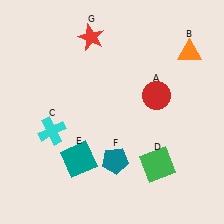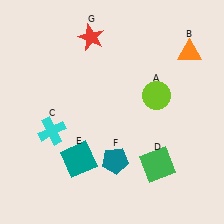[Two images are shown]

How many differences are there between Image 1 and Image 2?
There is 1 difference between the two images.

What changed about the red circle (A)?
In Image 1, A is red. In Image 2, it changed to lime.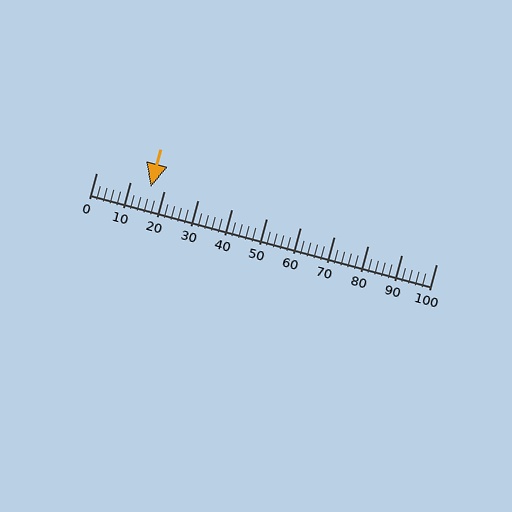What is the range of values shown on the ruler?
The ruler shows values from 0 to 100.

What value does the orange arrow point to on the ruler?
The orange arrow points to approximately 16.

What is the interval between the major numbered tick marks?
The major tick marks are spaced 10 units apart.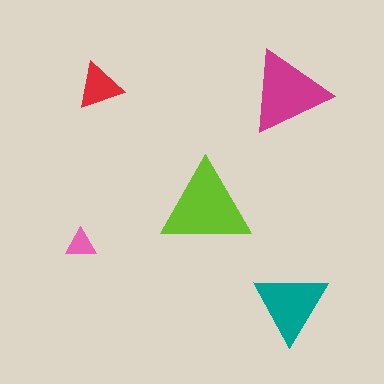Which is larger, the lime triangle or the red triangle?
The lime one.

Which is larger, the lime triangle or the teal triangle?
The lime one.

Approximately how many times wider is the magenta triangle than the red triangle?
About 2 times wider.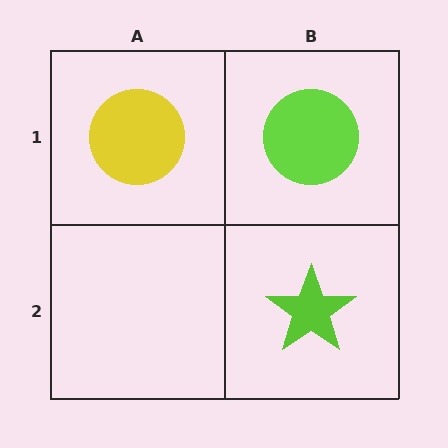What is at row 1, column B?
A lime circle.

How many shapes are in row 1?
2 shapes.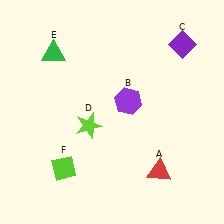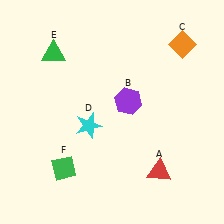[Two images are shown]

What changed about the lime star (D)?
In Image 1, D is lime. In Image 2, it changed to cyan.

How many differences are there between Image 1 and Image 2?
There are 3 differences between the two images.